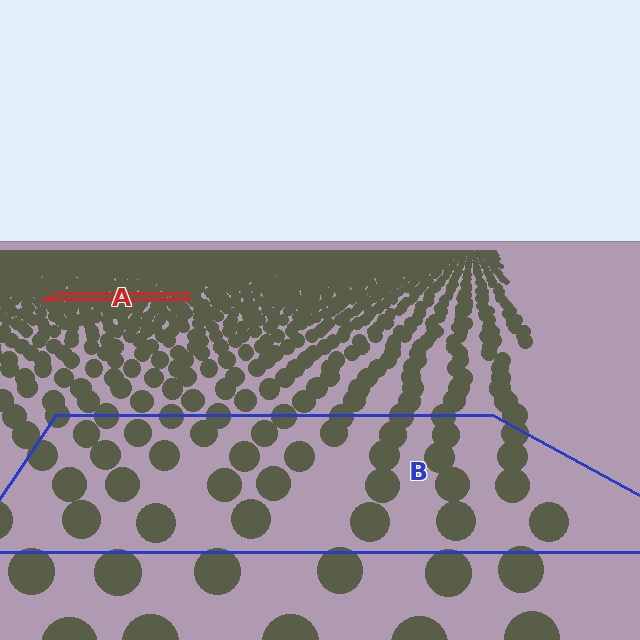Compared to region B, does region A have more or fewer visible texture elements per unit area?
Region A has more texture elements per unit area — they are packed more densely because it is farther away.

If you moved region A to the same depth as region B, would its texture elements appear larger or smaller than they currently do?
They would appear larger. At a closer depth, the same texture elements are projected at a bigger on-screen size.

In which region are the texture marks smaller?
The texture marks are smaller in region A, because it is farther away.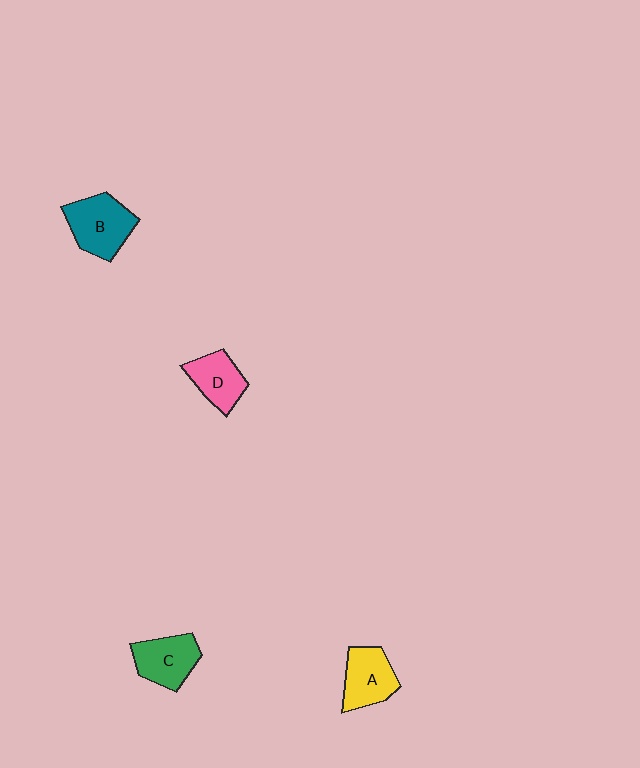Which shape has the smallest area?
Shape D (pink).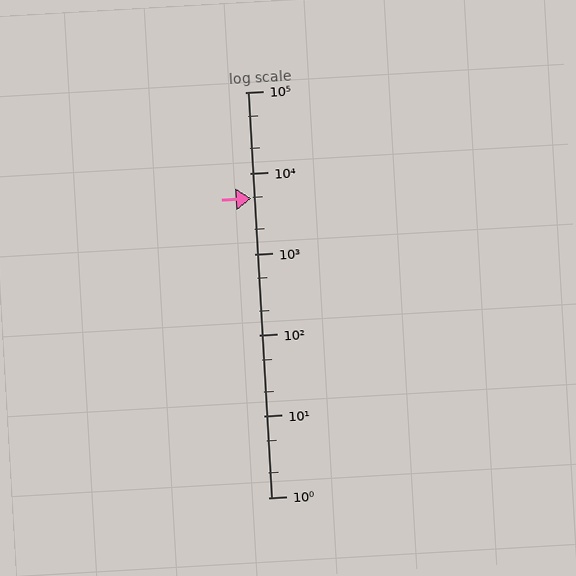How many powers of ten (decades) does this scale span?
The scale spans 5 decades, from 1 to 100000.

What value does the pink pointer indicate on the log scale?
The pointer indicates approximately 4900.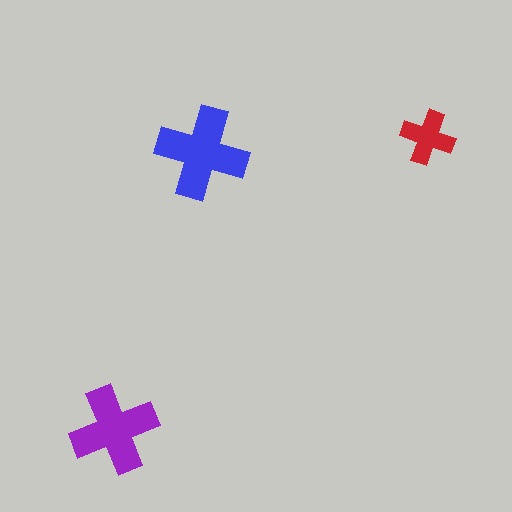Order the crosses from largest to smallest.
the blue one, the purple one, the red one.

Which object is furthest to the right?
The red cross is rightmost.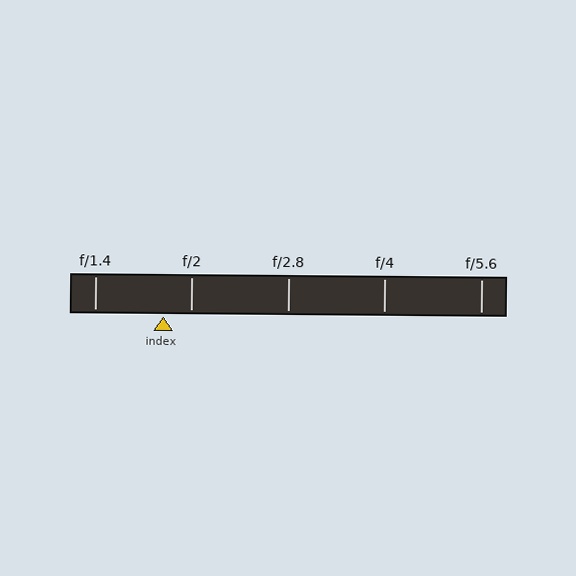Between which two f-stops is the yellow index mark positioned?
The index mark is between f/1.4 and f/2.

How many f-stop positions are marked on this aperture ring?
There are 5 f-stop positions marked.